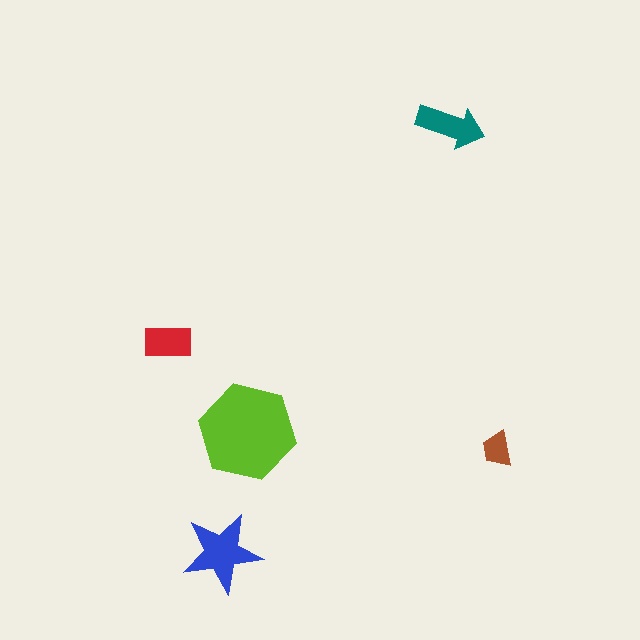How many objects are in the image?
There are 5 objects in the image.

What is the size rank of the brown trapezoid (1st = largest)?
5th.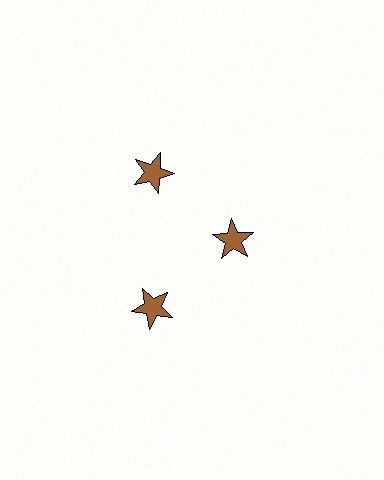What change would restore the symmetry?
The symmetry would be restored by moving it outward, back onto the ring so that all 3 stars sit at equal angles and equal distance from the center.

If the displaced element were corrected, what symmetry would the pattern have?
It would have 3-fold rotational symmetry — the pattern would map onto itself every 120 degrees.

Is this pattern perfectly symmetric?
No. The 3 brown stars are arranged in a ring, but one element near the 3 o'clock position is pulled inward toward the center, breaking the 3-fold rotational symmetry.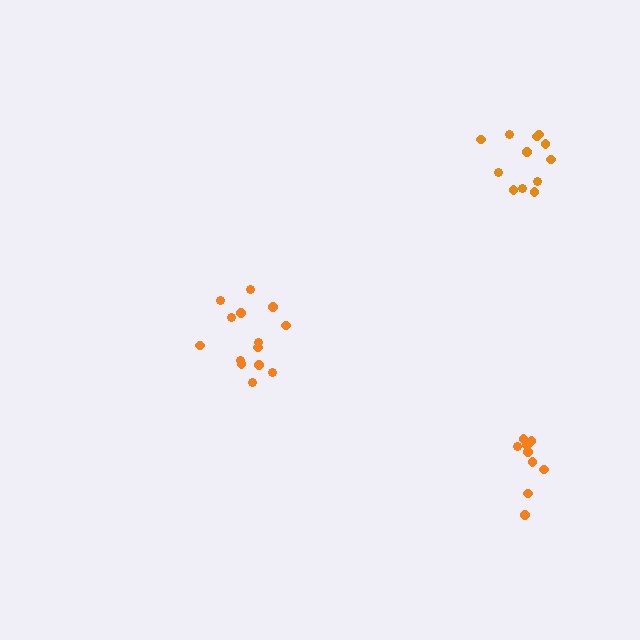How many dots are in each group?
Group 1: 14 dots, Group 2: 9 dots, Group 3: 12 dots (35 total).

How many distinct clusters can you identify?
There are 3 distinct clusters.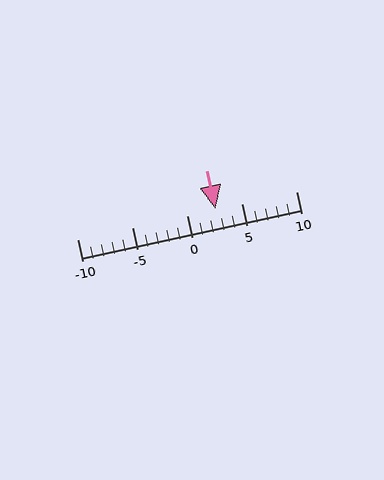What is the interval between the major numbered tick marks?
The major tick marks are spaced 5 units apart.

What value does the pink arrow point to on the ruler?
The pink arrow points to approximately 3.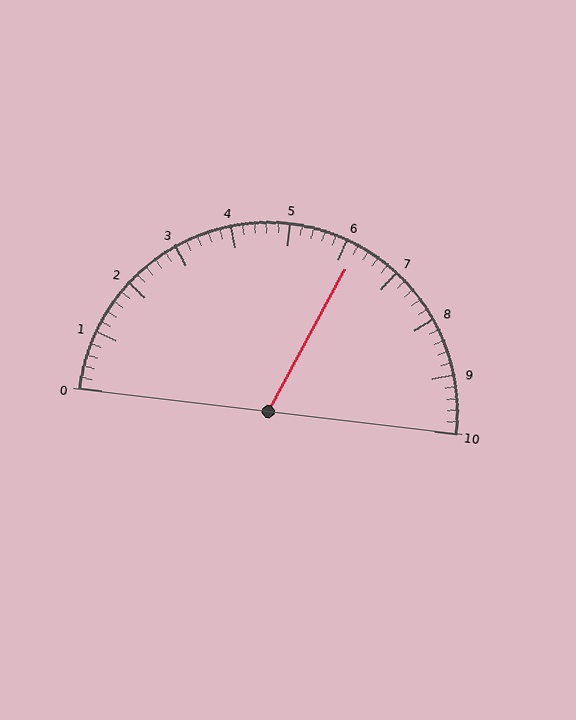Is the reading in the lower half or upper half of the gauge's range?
The reading is in the upper half of the range (0 to 10).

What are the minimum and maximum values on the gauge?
The gauge ranges from 0 to 10.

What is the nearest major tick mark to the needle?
The nearest major tick mark is 6.